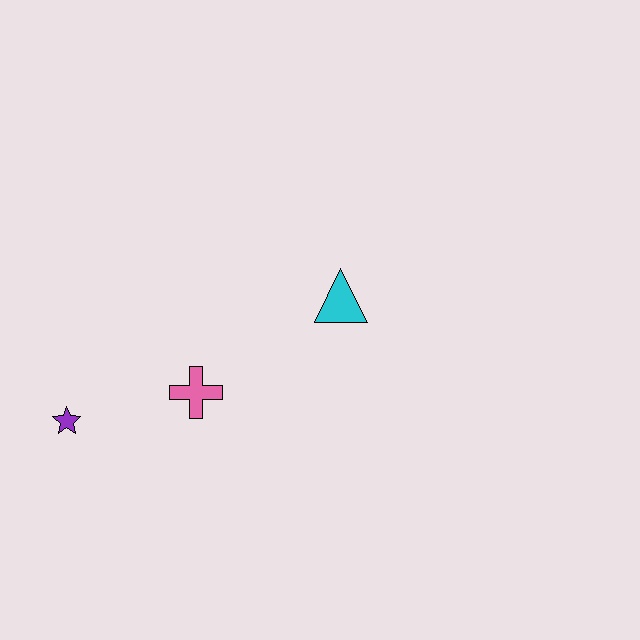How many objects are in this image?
There are 3 objects.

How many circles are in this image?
There are no circles.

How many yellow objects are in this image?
There are no yellow objects.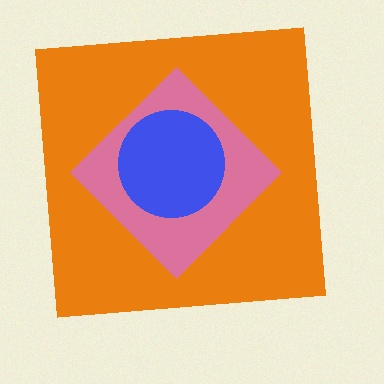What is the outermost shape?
The orange square.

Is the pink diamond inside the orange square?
Yes.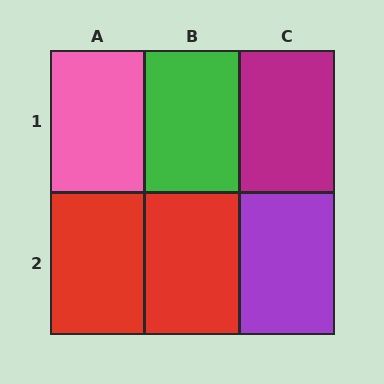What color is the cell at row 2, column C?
Purple.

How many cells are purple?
1 cell is purple.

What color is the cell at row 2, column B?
Red.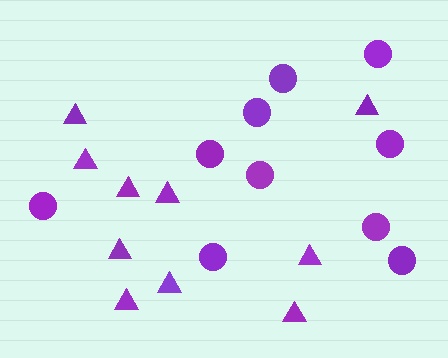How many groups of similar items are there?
There are 2 groups: one group of triangles (10) and one group of circles (10).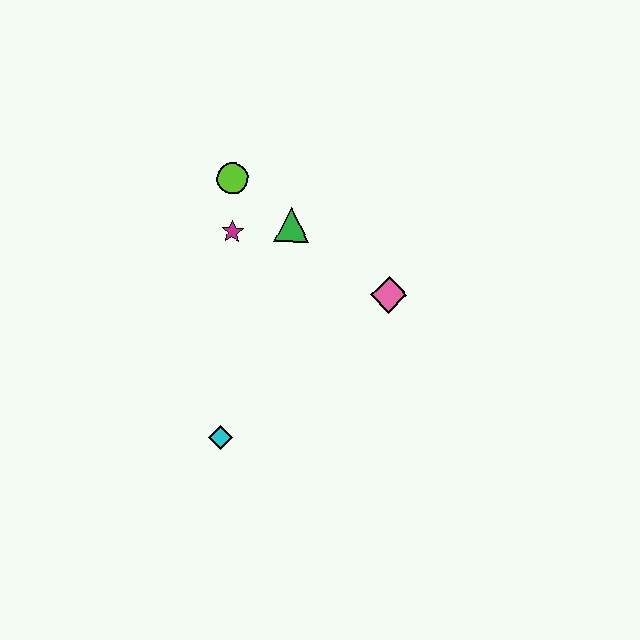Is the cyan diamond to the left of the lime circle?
Yes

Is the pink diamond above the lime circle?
No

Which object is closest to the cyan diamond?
The magenta star is closest to the cyan diamond.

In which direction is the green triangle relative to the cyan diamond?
The green triangle is above the cyan diamond.